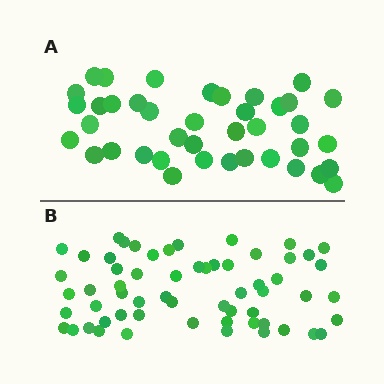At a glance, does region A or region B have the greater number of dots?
Region B (the bottom region) has more dots.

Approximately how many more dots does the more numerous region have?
Region B has approximately 20 more dots than region A.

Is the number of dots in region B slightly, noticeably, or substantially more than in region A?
Region B has substantially more. The ratio is roughly 1.5 to 1.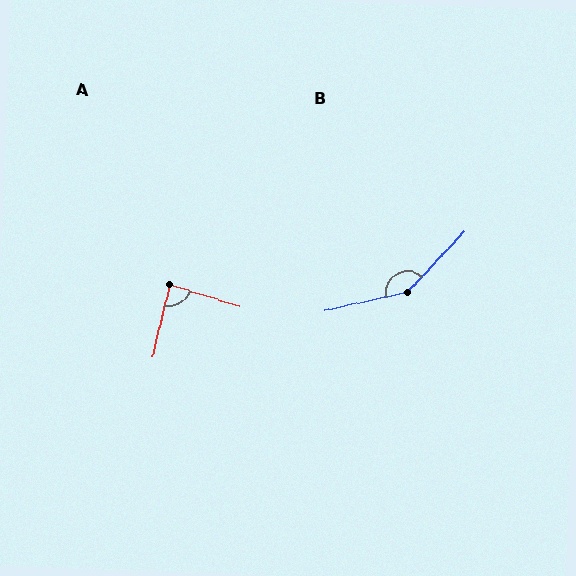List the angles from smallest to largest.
A (86°), B (146°).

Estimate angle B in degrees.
Approximately 146 degrees.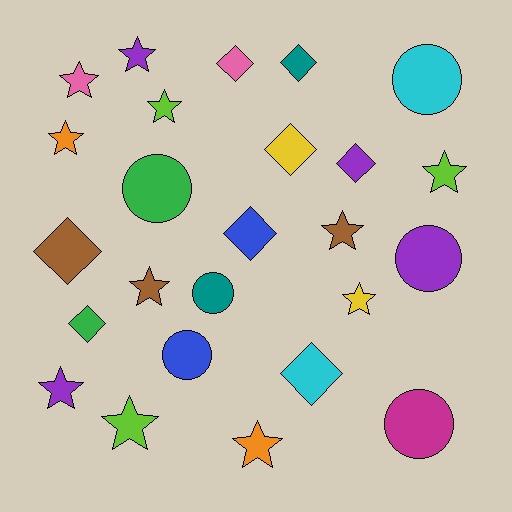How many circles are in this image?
There are 6 circles.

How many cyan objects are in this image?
There are 2 cyan objects.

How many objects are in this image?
There are 25 objects.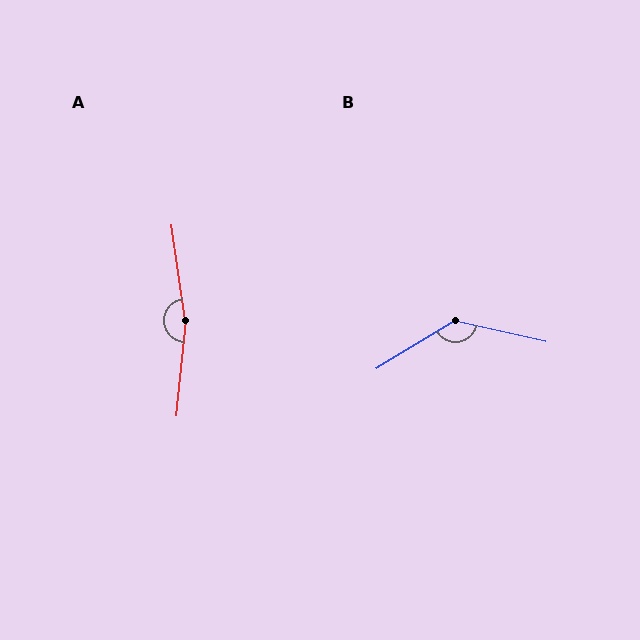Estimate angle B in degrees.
Approximately 136 degrees.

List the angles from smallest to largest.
B (136°), A (166°).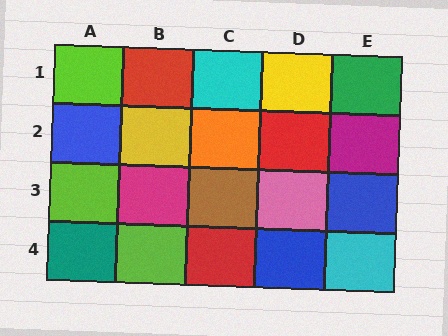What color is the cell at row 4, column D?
Blue.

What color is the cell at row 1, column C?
Cyan.